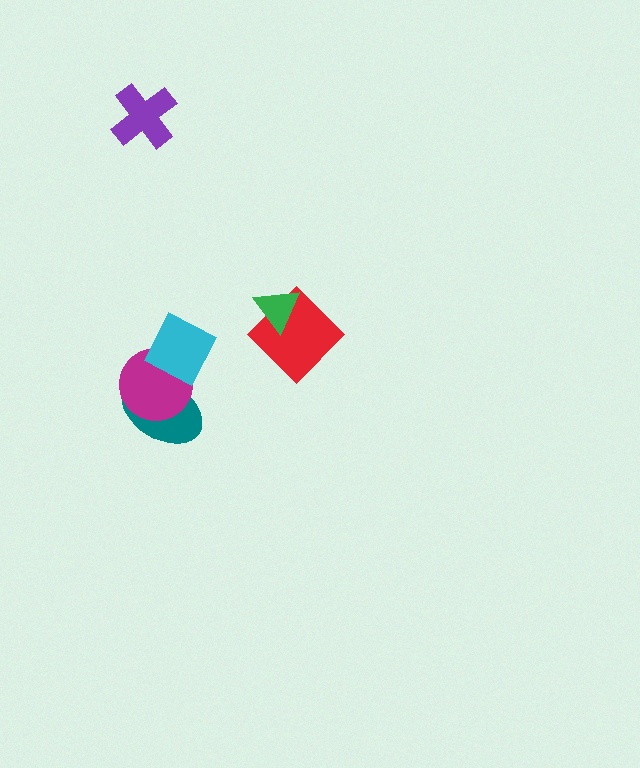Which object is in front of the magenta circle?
The cyan diamond is in front of the magenta circle.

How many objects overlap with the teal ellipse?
2 objects overlap with the teal ellipse.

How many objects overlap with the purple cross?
0 objects overlap with the purple cross.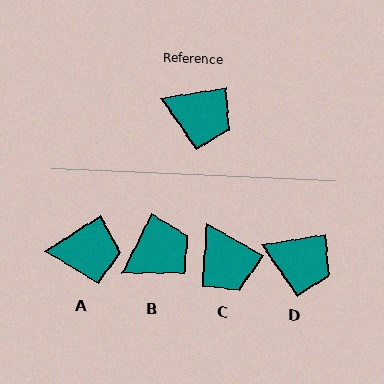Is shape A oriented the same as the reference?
No, it is off by about 23 degrees.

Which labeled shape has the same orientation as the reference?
D.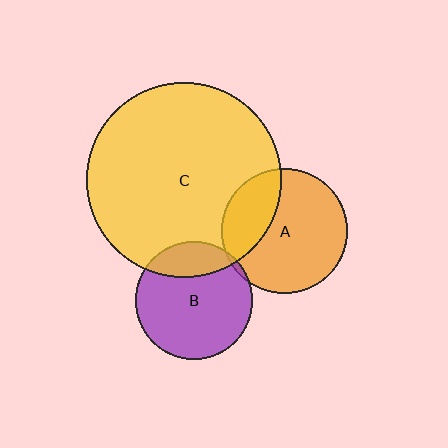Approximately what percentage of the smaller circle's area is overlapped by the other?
Approximately 30%.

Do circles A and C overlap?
Yes.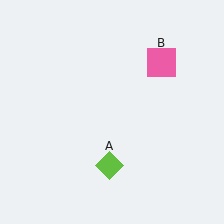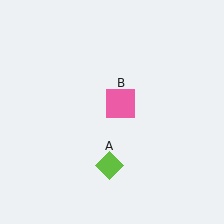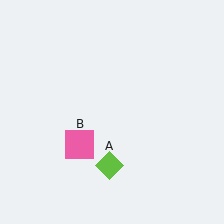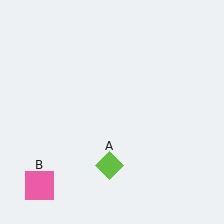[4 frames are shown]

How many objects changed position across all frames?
1 object changed position: pink square (object B).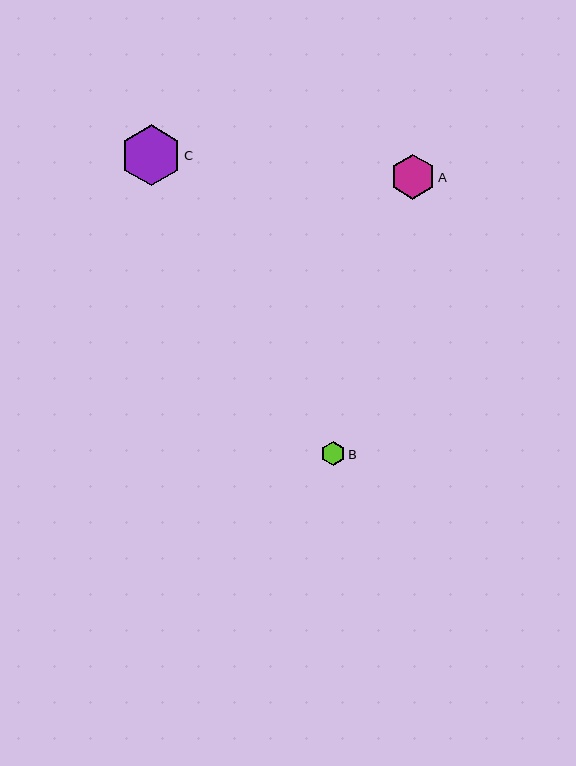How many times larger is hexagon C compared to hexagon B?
Hexagon C is approximately 2.5 times the size of hexagon B.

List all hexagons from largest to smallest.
From largest to smallest: C, A, B.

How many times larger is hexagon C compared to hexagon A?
Hexagon C is approximately 1.4 times the size of hexagon A.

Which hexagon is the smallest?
Hexagon B is the smallest with a size of approximately 24 pixels.